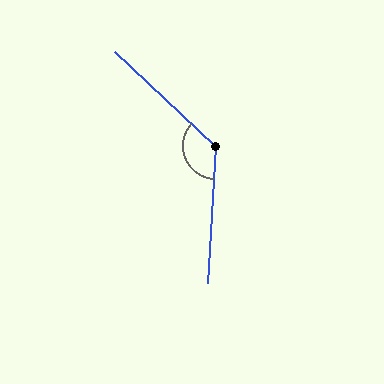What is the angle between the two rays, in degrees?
Approximately 130 degrees.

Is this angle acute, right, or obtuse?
It is obtuse.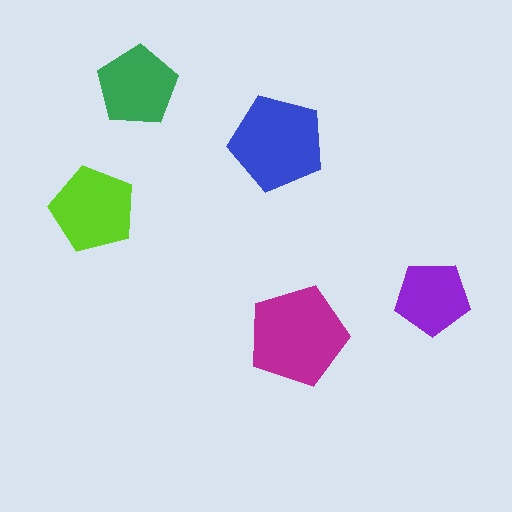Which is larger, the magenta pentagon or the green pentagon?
The magenta one.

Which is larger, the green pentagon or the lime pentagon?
The lime one.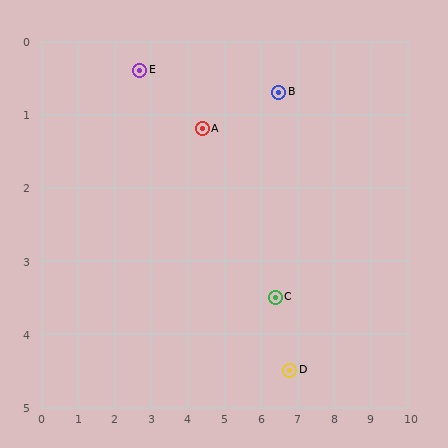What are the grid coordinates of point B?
Point B is at approximately (6.5, 0.7).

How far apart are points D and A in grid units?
Points D and A are about 4.1 grid units apart.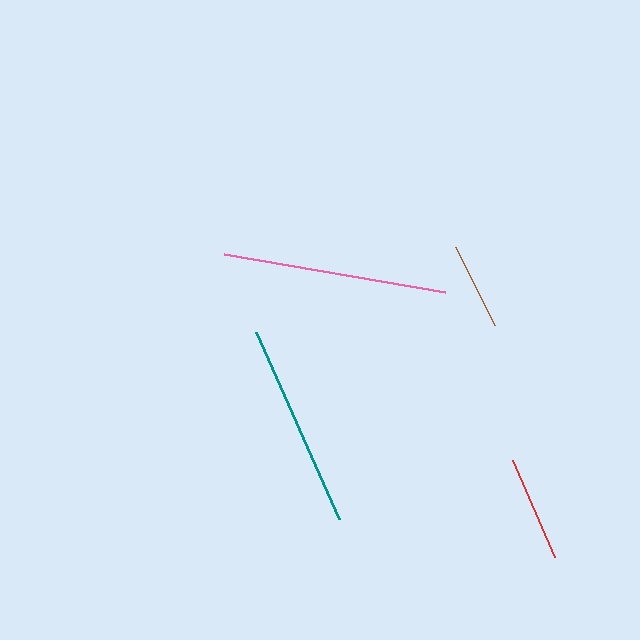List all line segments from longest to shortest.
From longest to shortest: pink, teal, red, brown.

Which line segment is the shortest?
The brown line is the shortest at approximately 87 pixels.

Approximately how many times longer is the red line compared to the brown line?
The red line is approximately 1.2 times the length of the brown line.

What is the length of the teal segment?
The teal segment is approximately 204 pixels long.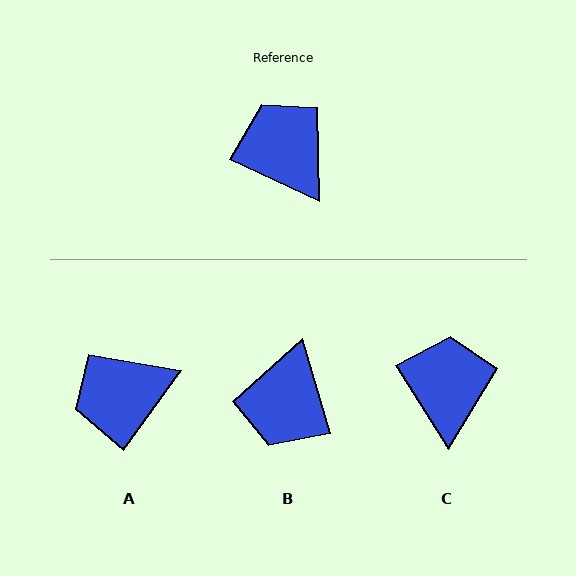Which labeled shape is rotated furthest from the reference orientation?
B, about 131 degrees away.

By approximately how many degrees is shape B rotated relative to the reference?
Approximately 131 degrees counter-clockwise.